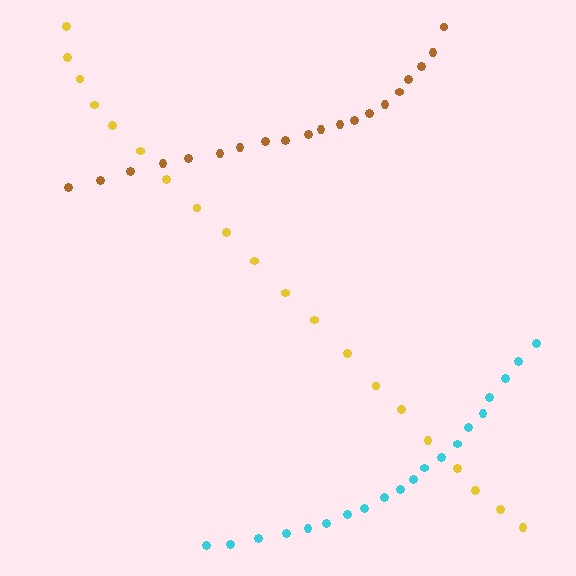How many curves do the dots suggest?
There are 3 distinct paths.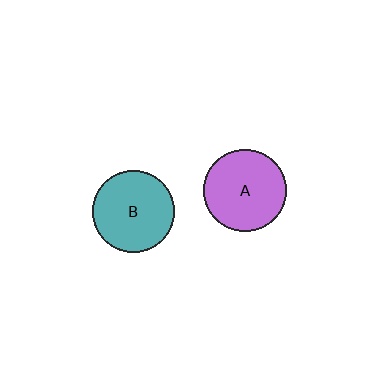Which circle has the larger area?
Circle B (teal).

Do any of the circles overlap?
No, none of the circles overlap.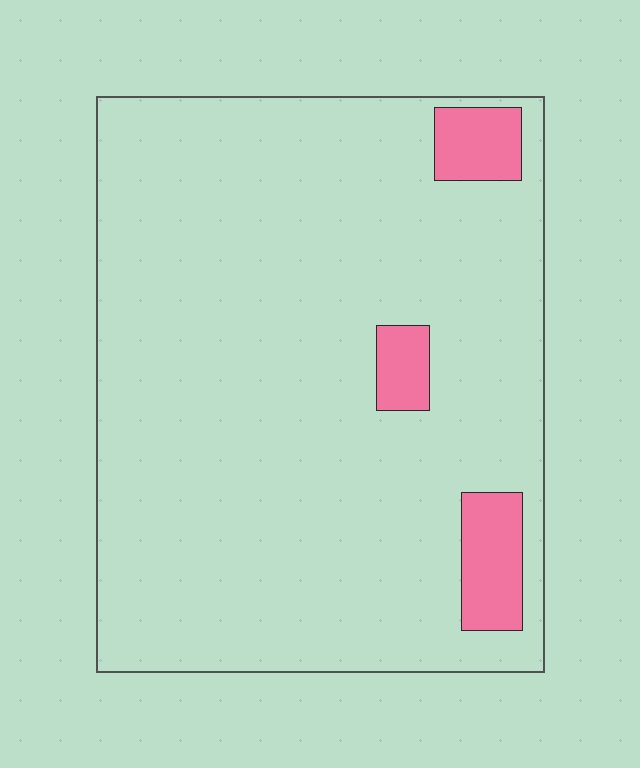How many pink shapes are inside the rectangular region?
3.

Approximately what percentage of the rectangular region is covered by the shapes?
Approximately 10%.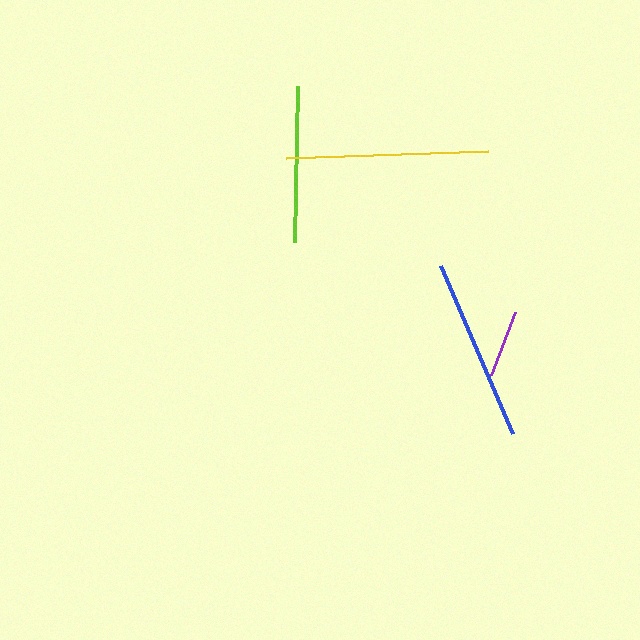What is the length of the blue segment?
The blue segment is approximately 183 pixels long.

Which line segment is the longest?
The yellow line is the longest at approximately 202 pixels.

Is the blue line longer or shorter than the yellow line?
The yellow line is longer than the blue line.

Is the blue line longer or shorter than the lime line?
The blue line is longer than the lime line.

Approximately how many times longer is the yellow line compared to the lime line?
The yellow line is approximately 1.3 times the length of the lime line.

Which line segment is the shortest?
The purple line is the shortest at approximately 68 pixels.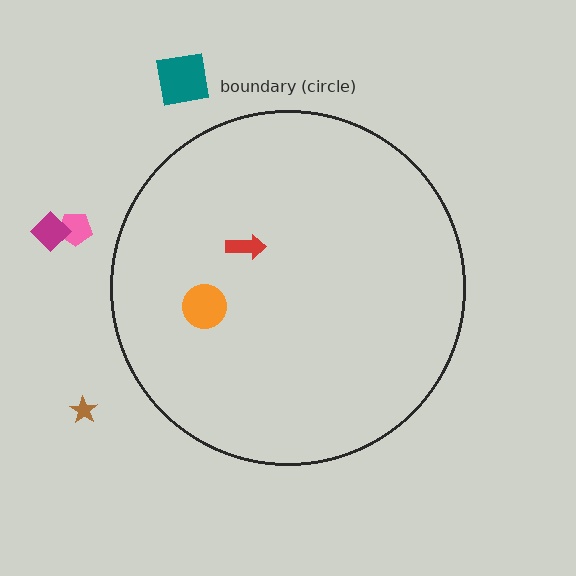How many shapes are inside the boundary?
2 inside, 4 outside.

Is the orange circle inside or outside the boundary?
Inside.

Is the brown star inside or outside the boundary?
Outside.